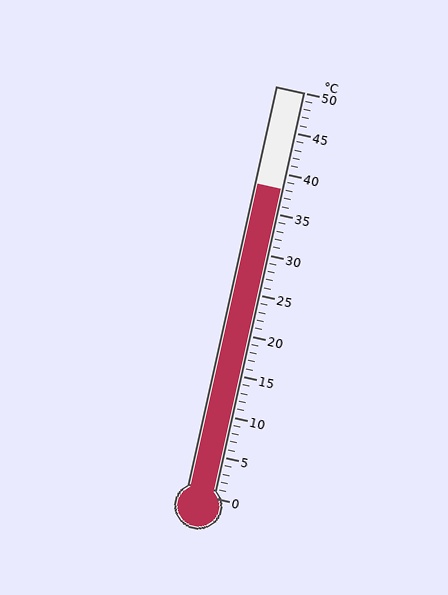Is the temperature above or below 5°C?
The temperature is above 5°C.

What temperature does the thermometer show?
The thermometer shows approximately 38°C.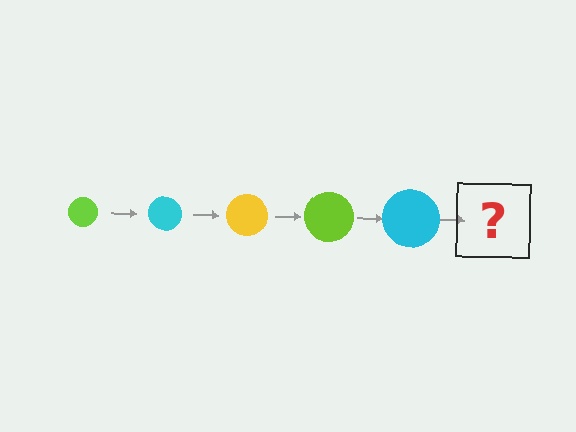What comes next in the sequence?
The next element should be a yellow circle, larger than the previous one.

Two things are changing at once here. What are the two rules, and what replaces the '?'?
The two rules are that the circle grows larger each step and the color cycles through lime, cyan, and yellow. The '?' should be a yellow circle, larger than the previous one.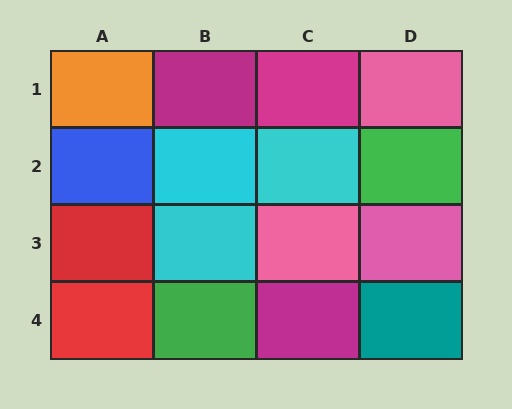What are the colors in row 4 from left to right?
Red, green, magenta, teal.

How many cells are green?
2 cells are green.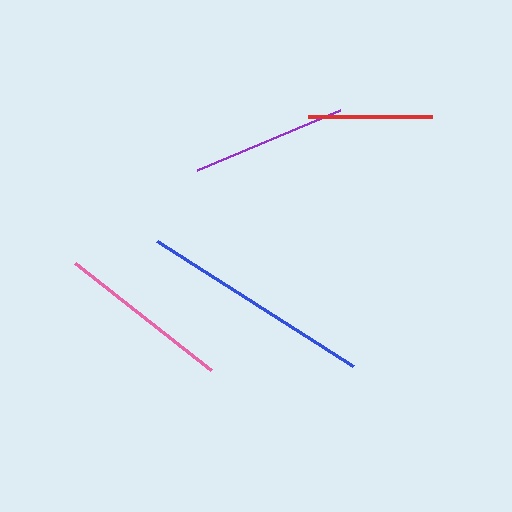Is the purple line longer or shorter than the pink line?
The pink line is longer than the purple line.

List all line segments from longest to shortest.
From longest to shortest: blue, pink, purple, red.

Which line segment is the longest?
The blue line is the longest at approximately 232 pixels.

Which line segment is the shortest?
The red line is the shortest at approximately 124 pixels.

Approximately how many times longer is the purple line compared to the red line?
The purple line is approximately 1.3 times the length of the red line.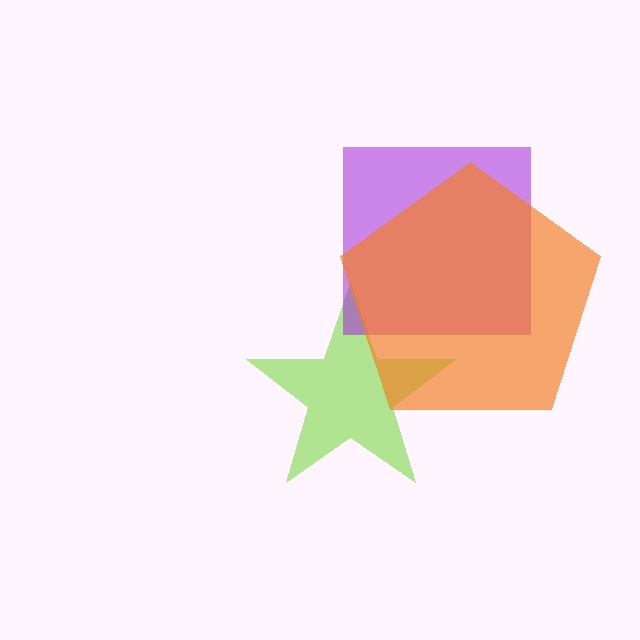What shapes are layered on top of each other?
The layered shapes are: a lime star, a purple square, an orange pentagon.